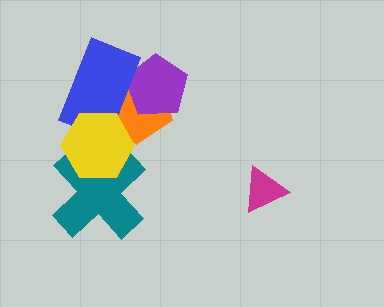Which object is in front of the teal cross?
The yellow hexagon is in front of the teal cross.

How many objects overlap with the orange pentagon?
3 objects overlap with the orange pentagon.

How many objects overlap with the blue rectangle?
3 objects overlap with the blue rectangle.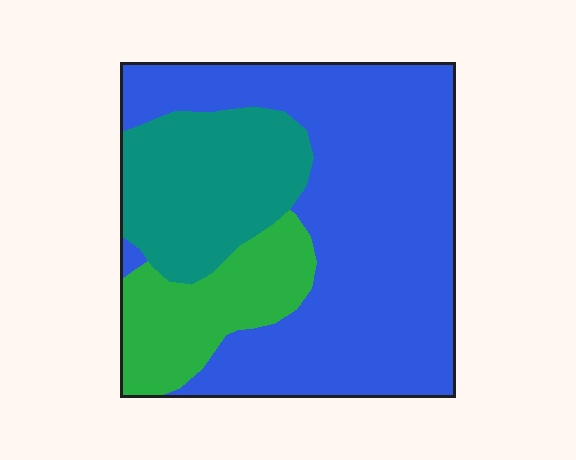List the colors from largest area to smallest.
From largest to smallest: blue, teal, green.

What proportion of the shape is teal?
Teal covers roughly 25% of the shape.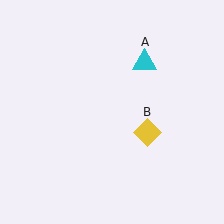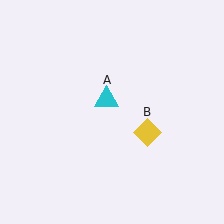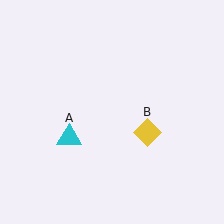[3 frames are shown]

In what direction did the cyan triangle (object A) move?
The cyan triangle (object A) moved down and to the left.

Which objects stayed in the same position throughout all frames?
Yellow diamond (object B) remained stationary.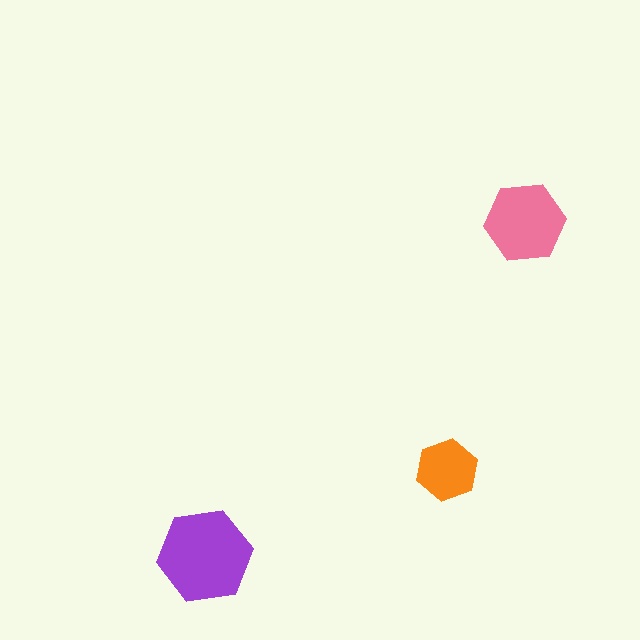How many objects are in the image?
There are 3 objects in the image.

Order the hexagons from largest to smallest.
the purple one, the pink one, the orange one.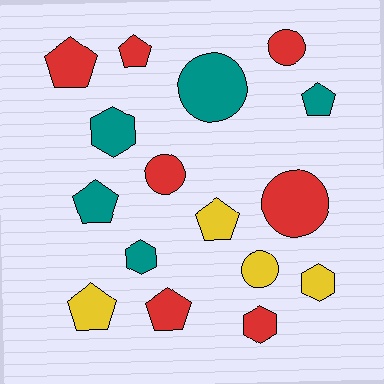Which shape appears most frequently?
Pentagon, with 7 objects.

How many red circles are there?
There are 3 red circles.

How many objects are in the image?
There are 16 objects.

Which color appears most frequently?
Red, with 7 objects.